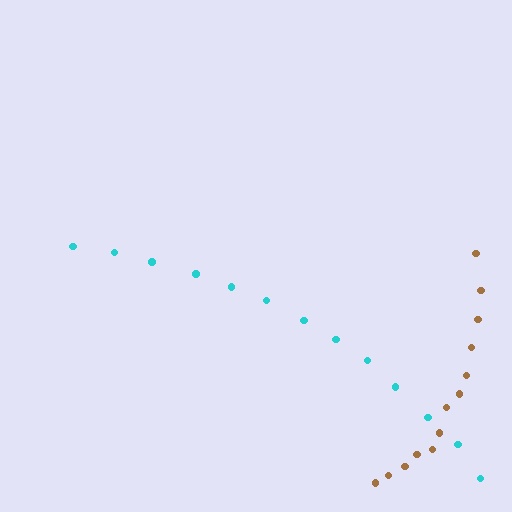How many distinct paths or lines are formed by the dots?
There are 2 distinct paths.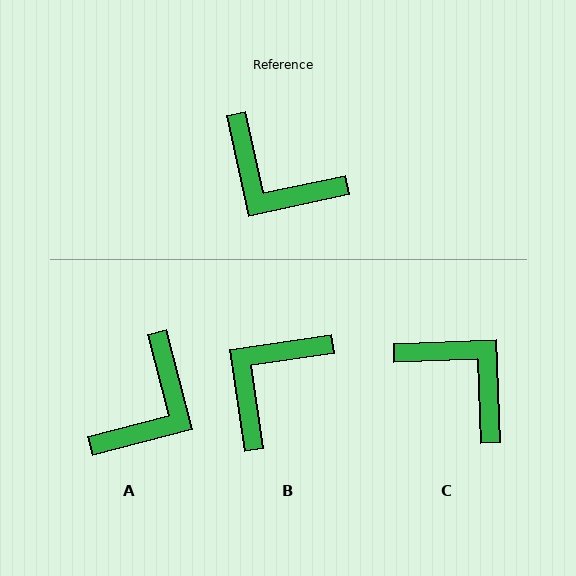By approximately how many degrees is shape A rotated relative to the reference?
Approximately 92 degrees counter-clockwise.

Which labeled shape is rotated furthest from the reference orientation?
C, about 170 degrees away.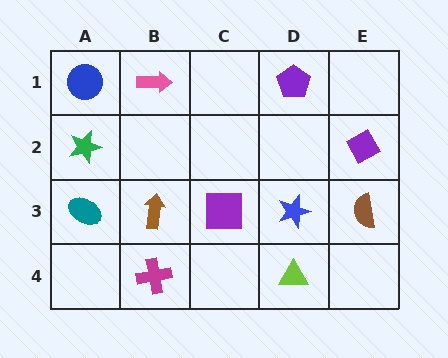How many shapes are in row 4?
2 shapes.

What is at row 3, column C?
A purple square.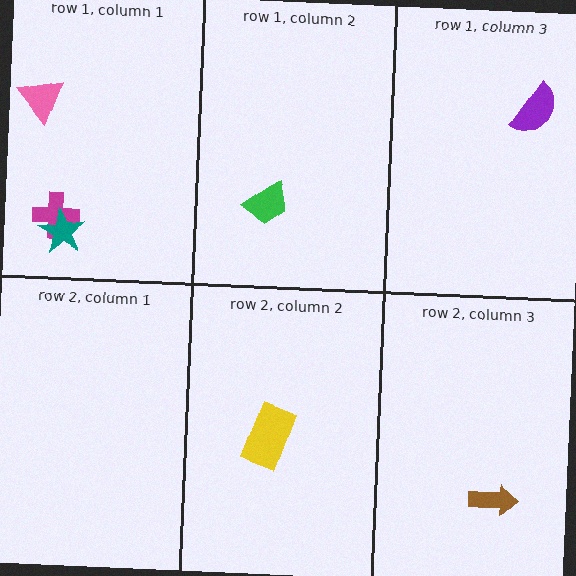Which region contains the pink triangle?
The row 1, column 1 region.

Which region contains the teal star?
The row 1, column 1 region.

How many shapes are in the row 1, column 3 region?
1.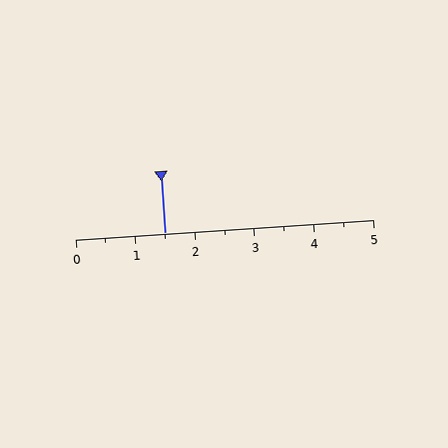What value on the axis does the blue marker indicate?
The marker indicates approximately 1.5.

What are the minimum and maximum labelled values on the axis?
The axis runs from 0 to 5.